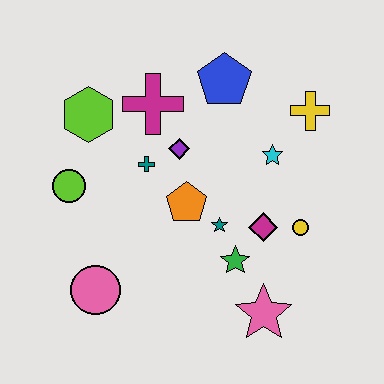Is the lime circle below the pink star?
No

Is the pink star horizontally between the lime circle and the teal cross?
No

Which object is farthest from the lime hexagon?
The pink star is farthest from the lime hexagon.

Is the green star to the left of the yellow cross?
Yes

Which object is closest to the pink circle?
The lime circle is closest to the pink circle.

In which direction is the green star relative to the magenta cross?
The green star is below the magenta cross.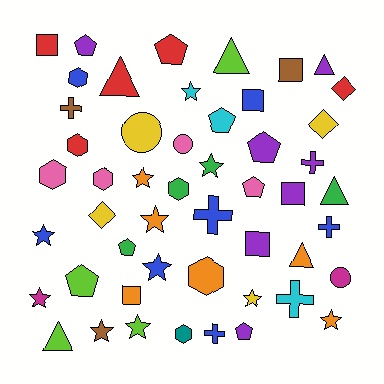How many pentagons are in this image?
There are 8 pentagons.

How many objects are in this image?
There are 50 objects.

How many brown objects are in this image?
There are 3 brown objects.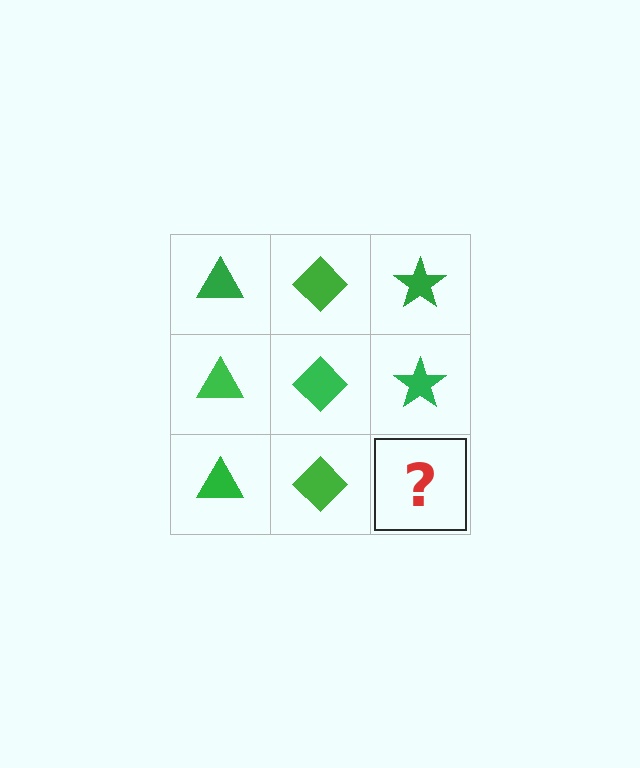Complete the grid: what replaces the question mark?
The question mark should be replaced with a green star.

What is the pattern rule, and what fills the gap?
The rule is that each column has a consistent shape. The gap should be filled with a green star.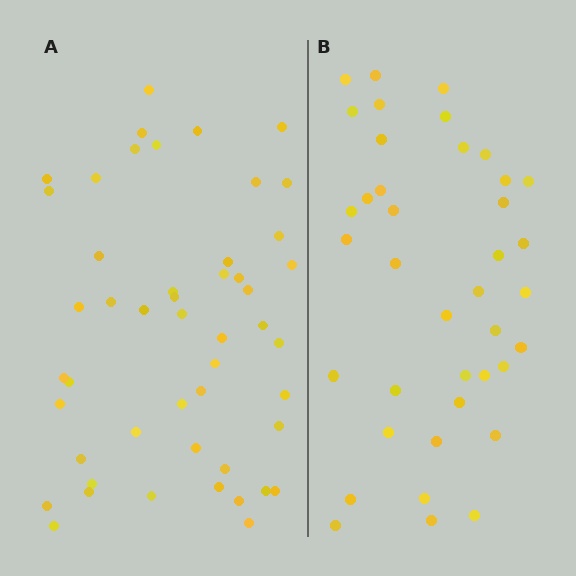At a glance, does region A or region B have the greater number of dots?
Region A (the left region) has more dots.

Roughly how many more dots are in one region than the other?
Region A has roughly 10 or so more dots than region B.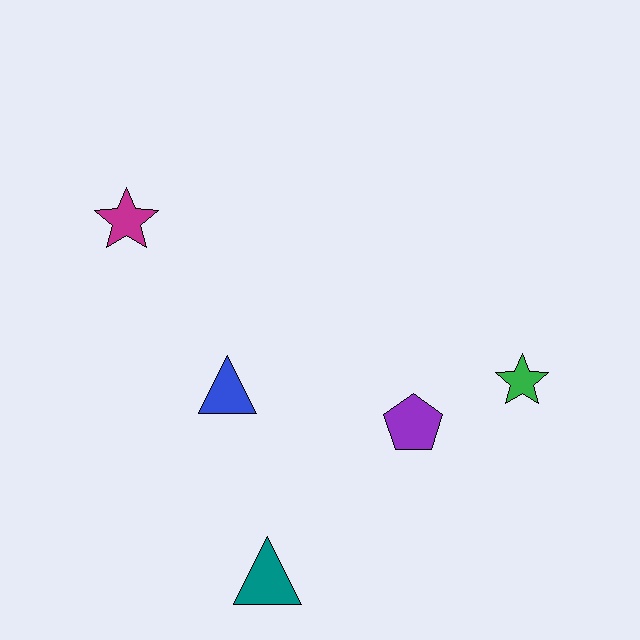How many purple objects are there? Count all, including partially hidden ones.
There is 1 purple object.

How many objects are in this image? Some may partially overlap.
There are 5 objects.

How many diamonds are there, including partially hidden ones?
There are no diamonds.